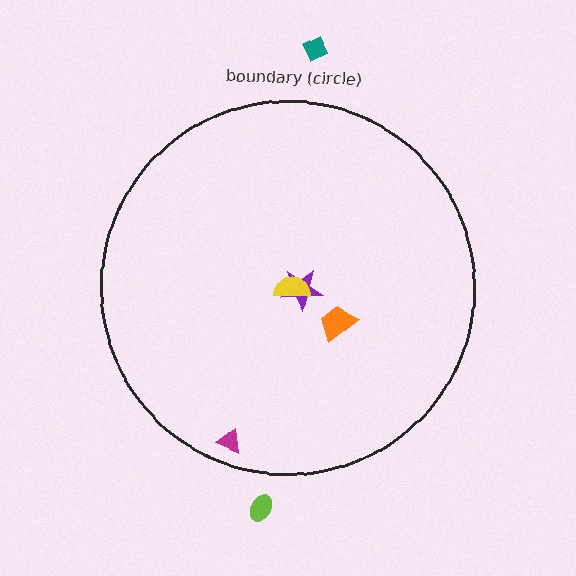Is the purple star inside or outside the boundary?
Inside.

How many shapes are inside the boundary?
4 inside, 2 outside.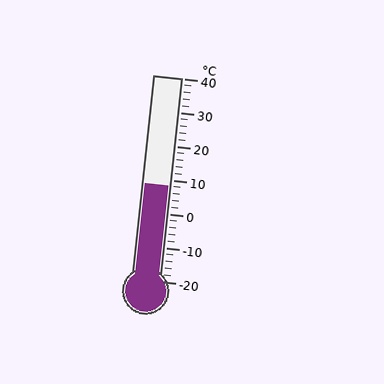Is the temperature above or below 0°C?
The temperature is above 0°C.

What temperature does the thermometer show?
The thermometer shows approximately 8°C.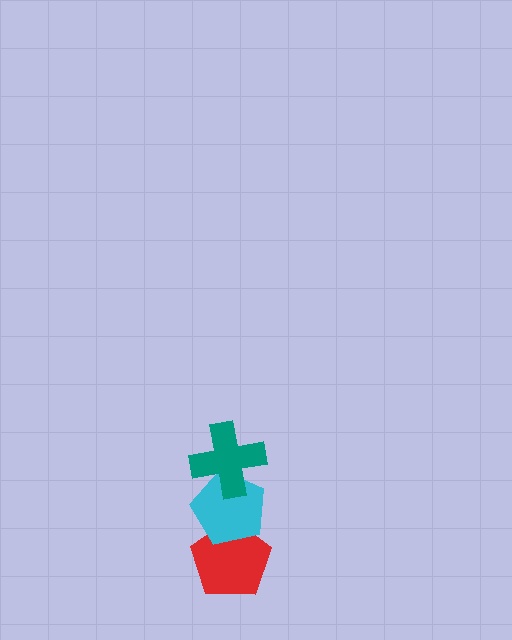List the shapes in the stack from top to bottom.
From top to bottom: the teal cross, the cyan pentagon, the red pentagon.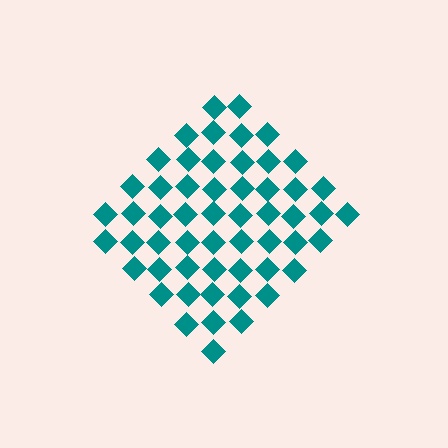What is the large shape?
The large shape is a diamond.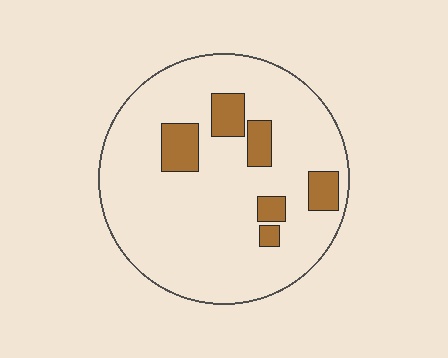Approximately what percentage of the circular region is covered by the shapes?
Approximately 15%.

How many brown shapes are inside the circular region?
6.